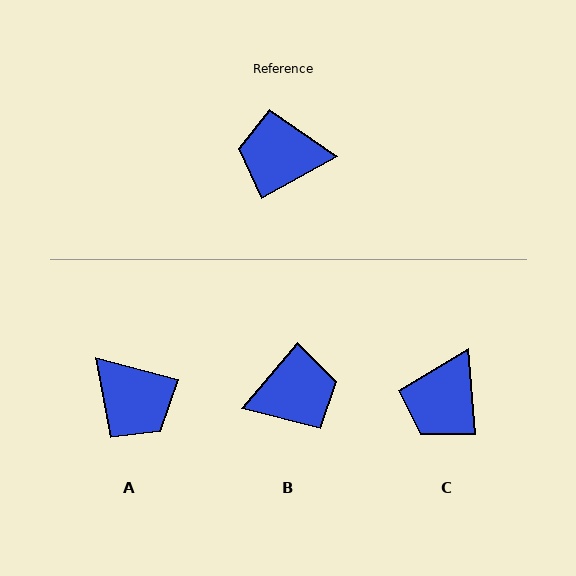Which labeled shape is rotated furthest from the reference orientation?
B, about 160 degrees away.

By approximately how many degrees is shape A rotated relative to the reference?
Approximately 136 degrees counter-clockwise.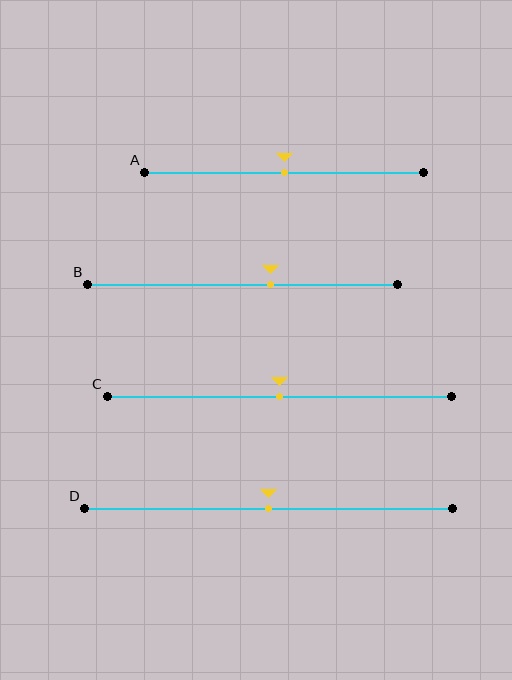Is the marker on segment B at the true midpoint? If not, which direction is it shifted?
No, the marker on segment B is shifted to the right by about 9% of the segment length.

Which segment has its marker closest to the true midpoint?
Segment A has its marker closest to the true midpoint.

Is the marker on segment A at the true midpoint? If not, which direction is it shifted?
Yes, the marker on segment A is at the true midpoint.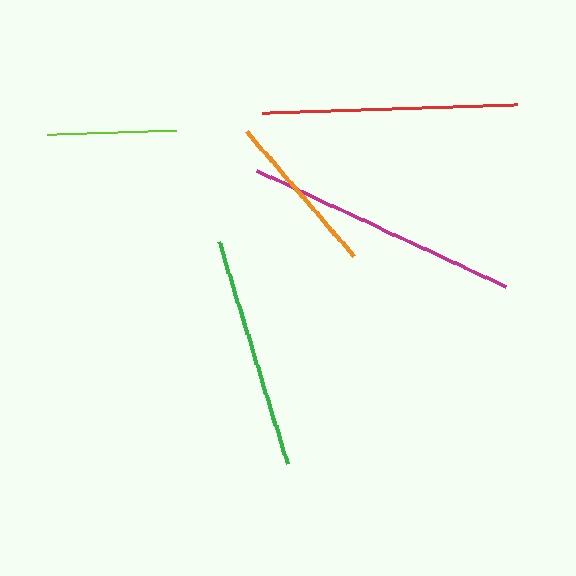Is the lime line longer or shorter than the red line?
The red line is longer than the lime line.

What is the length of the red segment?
The red segment is approximately 255 pixels long.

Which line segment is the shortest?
The lime line is the shortest at approximately 130 pixels.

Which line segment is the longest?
The magenta line is the longest at approximately 275 pixels.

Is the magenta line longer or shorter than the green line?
The magenta line is longer than the green line.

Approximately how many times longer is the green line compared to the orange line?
The green line is approximately 1.4 times the length of the orange line.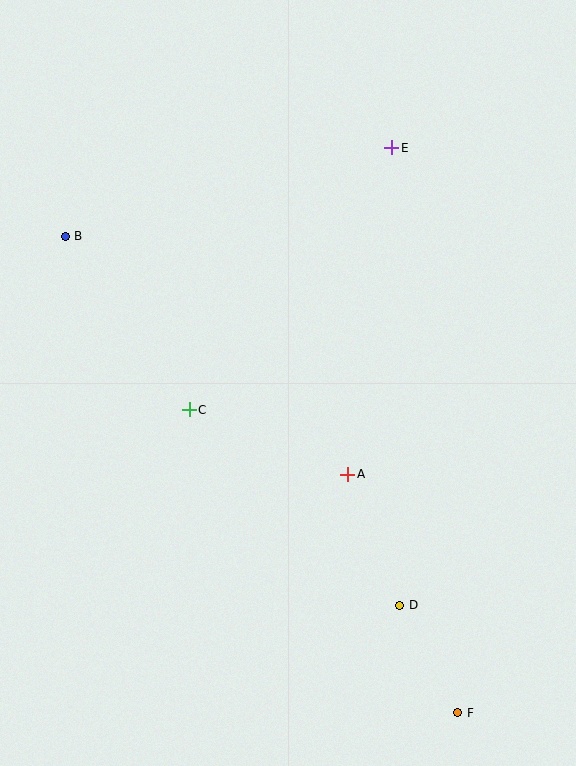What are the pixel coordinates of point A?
Point A is at (348, 474).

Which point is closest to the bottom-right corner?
Point F is closest to the bottom-right corner.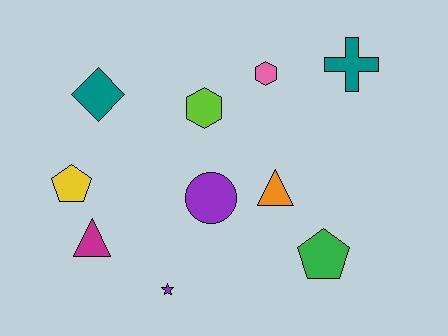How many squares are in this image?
There are no squares.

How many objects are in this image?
There are 10 objects.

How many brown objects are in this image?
There are no brown objects.